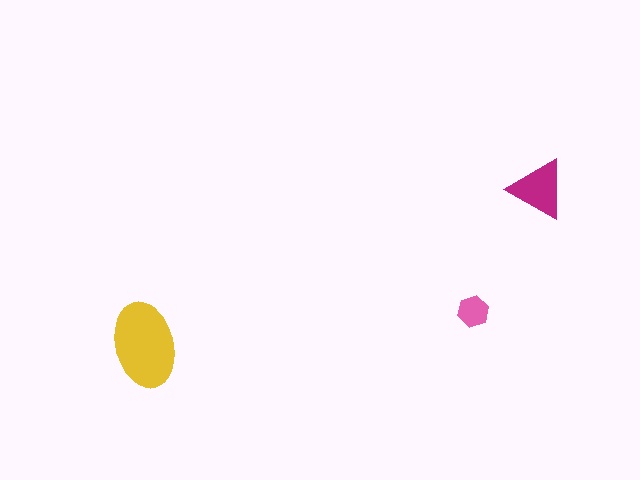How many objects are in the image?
There are 3 objects in the image.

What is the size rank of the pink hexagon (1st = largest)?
3rd.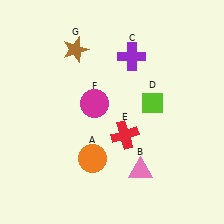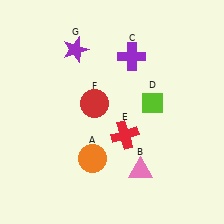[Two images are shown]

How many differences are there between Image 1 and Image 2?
There are 2 differences between the two images.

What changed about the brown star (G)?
In Image 1, G is brown. In Image 2, it changed to purple.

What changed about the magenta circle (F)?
In Image 1, F is magenta. In Image 2, it changed to red.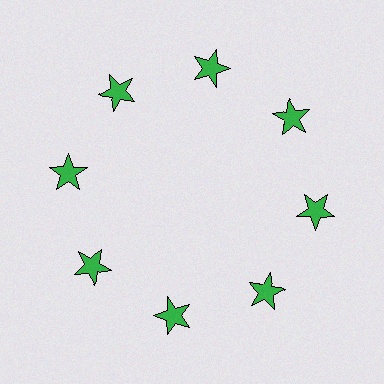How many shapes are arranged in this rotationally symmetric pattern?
There are 8 shapes, arranged in 8 groups of 1.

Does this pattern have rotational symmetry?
Yes, this pattern has 8-fold rotational symmetry. It looks the same after rotating 45 degrees around the center.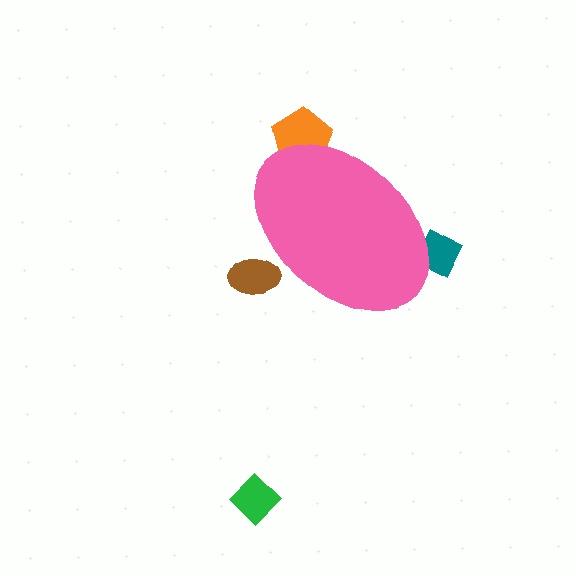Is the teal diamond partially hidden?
Yes, the teal diamond is partially hidden behind the pink ellipse.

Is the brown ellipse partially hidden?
Yes, the brown ellipse is partially hidden behind the pink ellipse.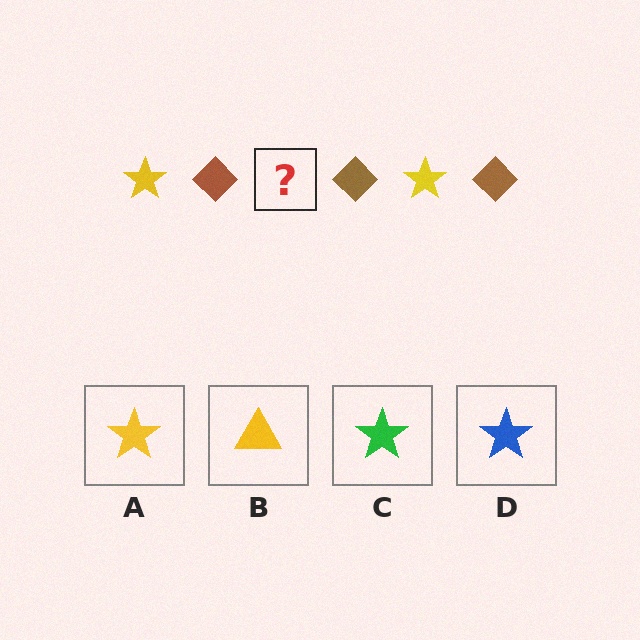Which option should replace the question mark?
Option A.